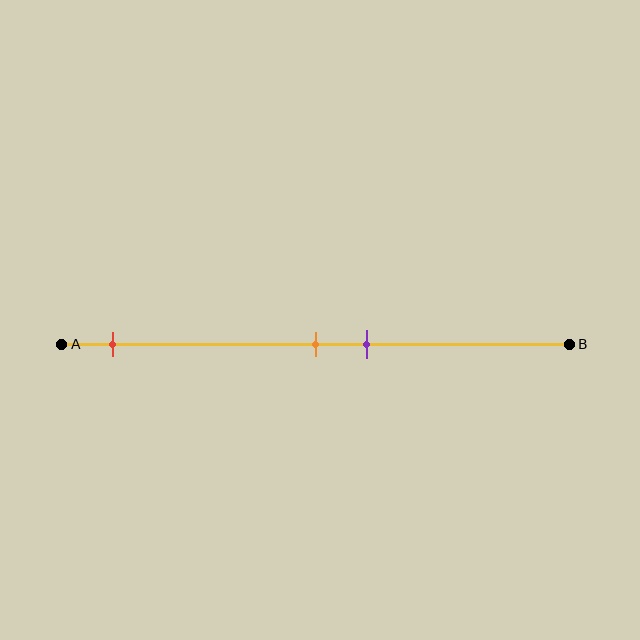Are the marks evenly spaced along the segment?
No, the marks are not evenly spaced.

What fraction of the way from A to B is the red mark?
The red mark is approximately 10% (0.1) of the way from A to B.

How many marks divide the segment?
There are 3 marks dividing the segment.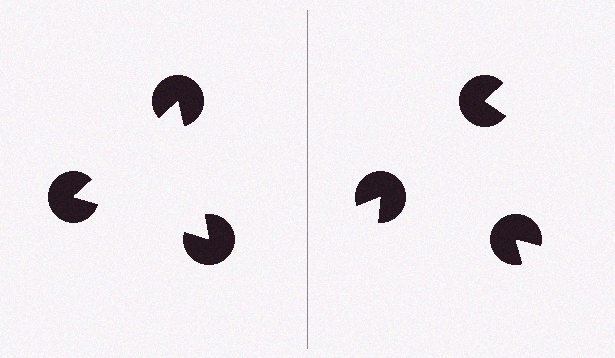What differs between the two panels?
The pac-man discs are positioned identically on both sides; only the wedge orientations differ. On the left they align to a triangle; on the right they are misaligned.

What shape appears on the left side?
An illusory triangle.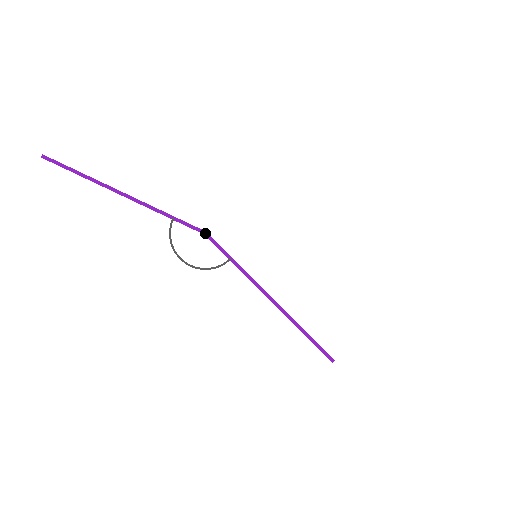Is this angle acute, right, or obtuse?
It is obtuse.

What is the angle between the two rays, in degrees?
Approximately 160 degrees.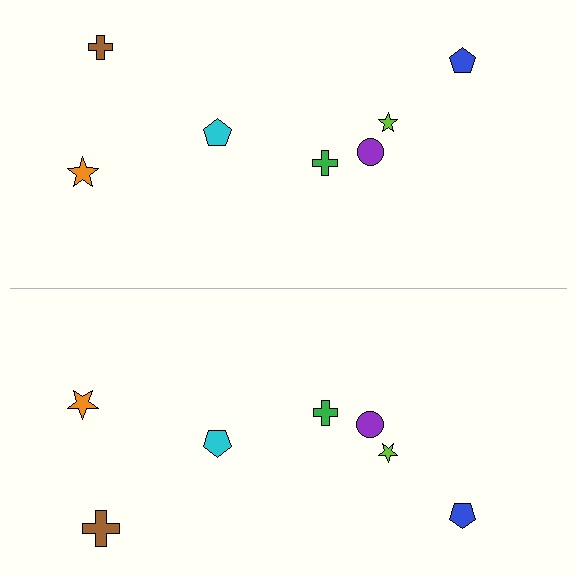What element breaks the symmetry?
The brown cross on the bottom side has a different size than its mirror counterpart.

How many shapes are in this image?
There are 14 shapes in this image.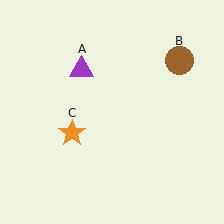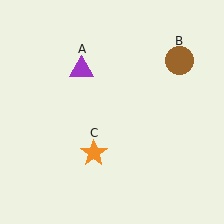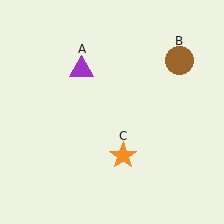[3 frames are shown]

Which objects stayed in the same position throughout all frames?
Purple triangle (object A) and brown circle (object B) remained stationary.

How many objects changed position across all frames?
1 object changed position: orange star (object C).